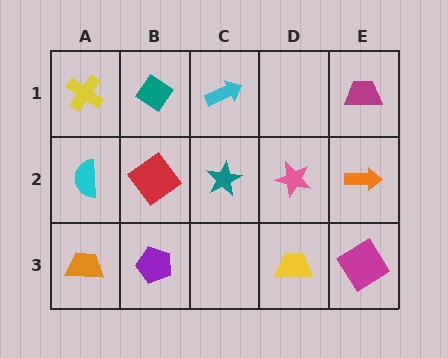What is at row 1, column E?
A magenta trapezoid.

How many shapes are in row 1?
4 shapes.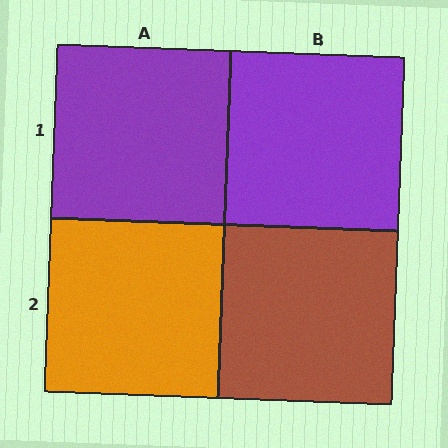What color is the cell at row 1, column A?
Purple.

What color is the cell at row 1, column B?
Purple.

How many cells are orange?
1 cell is orange.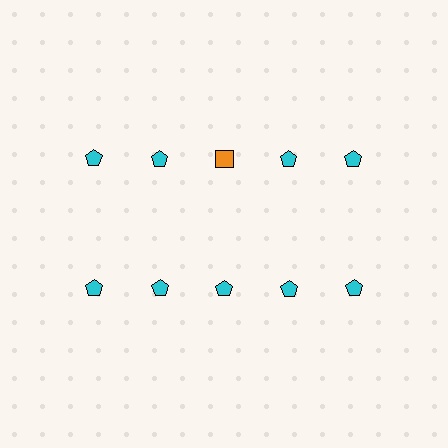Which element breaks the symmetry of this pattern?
The orange square in the top row, center column breaks the symmetry. All other shapes are cyan pentagons.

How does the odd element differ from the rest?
It differs in both color (orange instead of cyan) and shape (square instead of pentagon).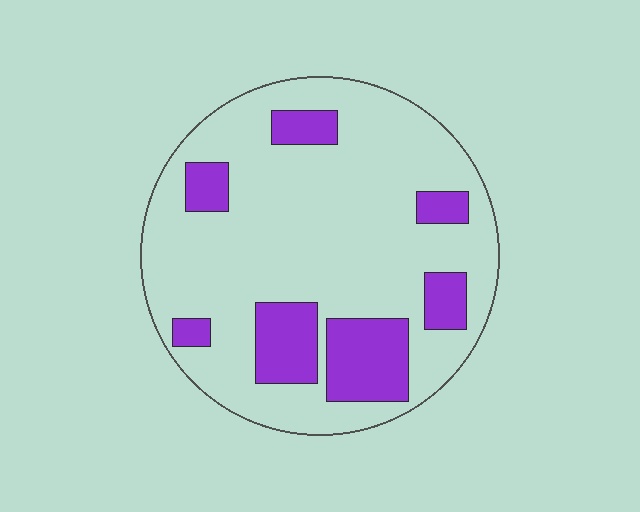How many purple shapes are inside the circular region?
7.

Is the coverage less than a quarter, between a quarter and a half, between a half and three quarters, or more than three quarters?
Less than a quarter.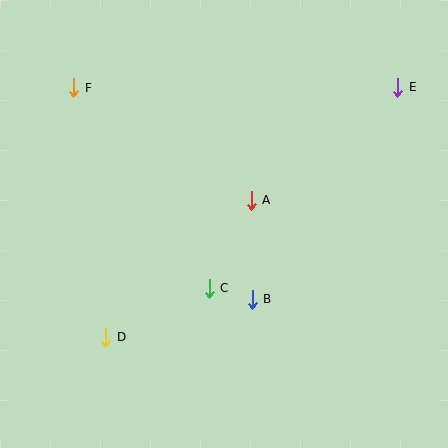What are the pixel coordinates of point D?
Point D is at (106, 337).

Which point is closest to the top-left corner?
Point F is closest to the top-left corner.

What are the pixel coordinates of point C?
Point C is at (209, 288).